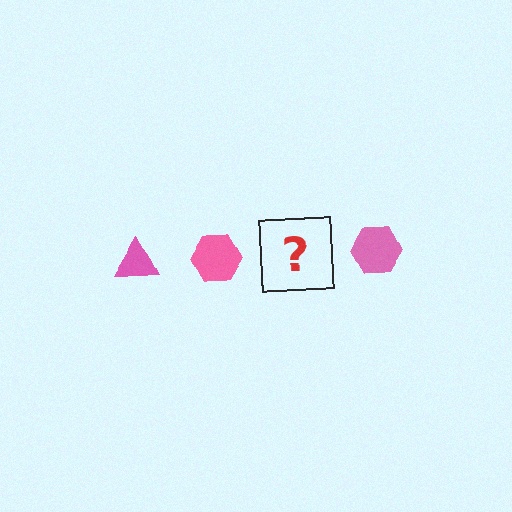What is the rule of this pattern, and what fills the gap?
The rule is that the pattern cycles through triangle, hexagon shapes in pink. The gap should be filled with a pink triangle.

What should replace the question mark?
The question mark should be replaced with a pink triangle.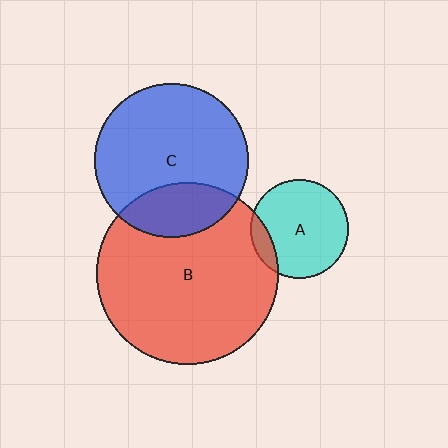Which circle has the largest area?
Circle B (red).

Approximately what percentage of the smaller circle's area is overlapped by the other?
Approximately 10%.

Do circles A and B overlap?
Yes.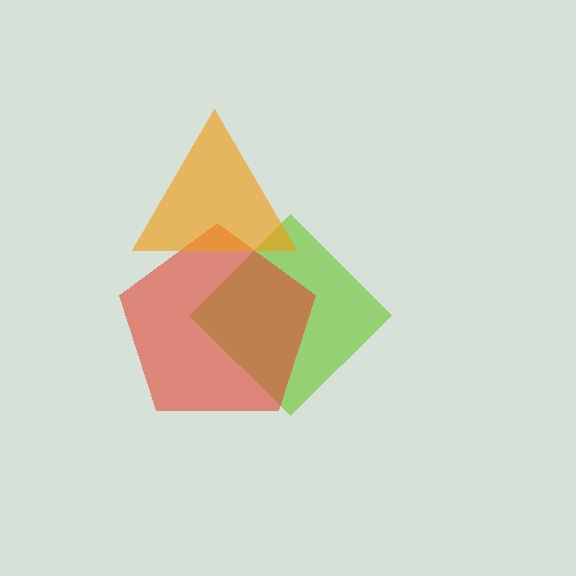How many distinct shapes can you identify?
There are 3 distinct shapes: a lime diamond, a red pentagon, an orange triangle.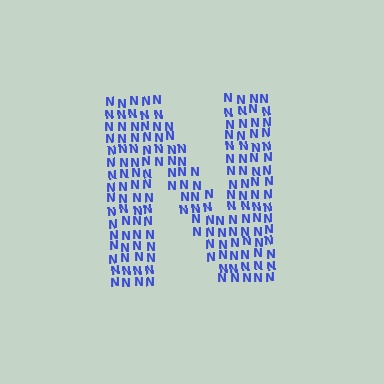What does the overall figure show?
The overall figure shows the letter N.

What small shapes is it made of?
It is made of small letter N's.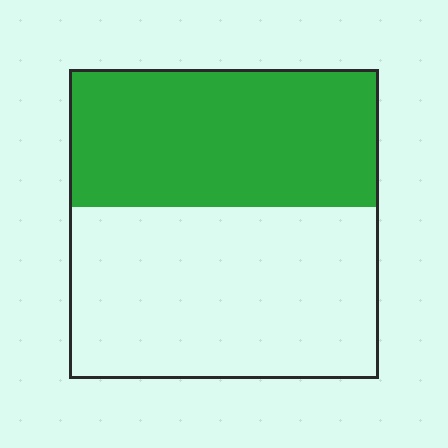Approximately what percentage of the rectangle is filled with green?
Approximately 45%.